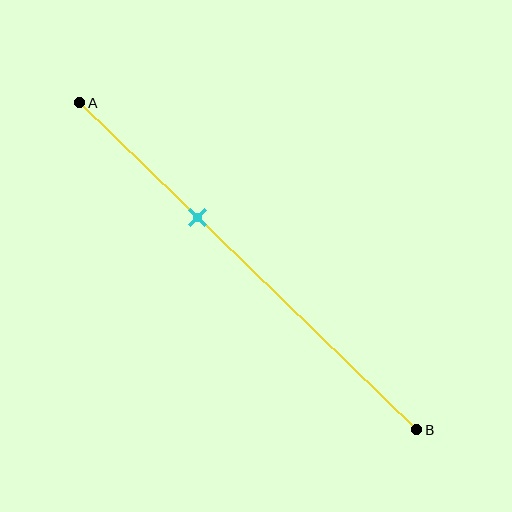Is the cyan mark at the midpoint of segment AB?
No, the mark is at about 35% from A, not at the 50% midpoint.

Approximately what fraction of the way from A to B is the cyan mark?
The cyan mark is approximately 35% of the way from A to B.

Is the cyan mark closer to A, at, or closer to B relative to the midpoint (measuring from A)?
The cyan mark is closer to point A than the midpoint of segment AB.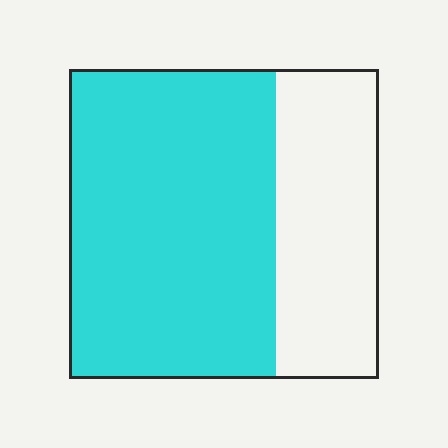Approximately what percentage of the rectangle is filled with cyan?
Approximately 65%.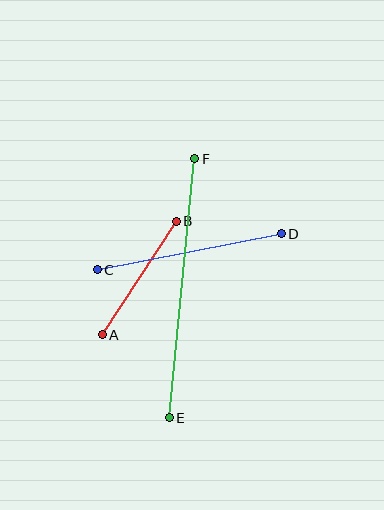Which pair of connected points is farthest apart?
Points E and F are farthest apart.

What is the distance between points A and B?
The distance is approximately 135 pixels.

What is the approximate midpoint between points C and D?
The midpoint is at approximately (189, 252) pixels.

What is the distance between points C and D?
The distance is approximately 187 pixels.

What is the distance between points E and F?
The distance is approximately 260 pixels.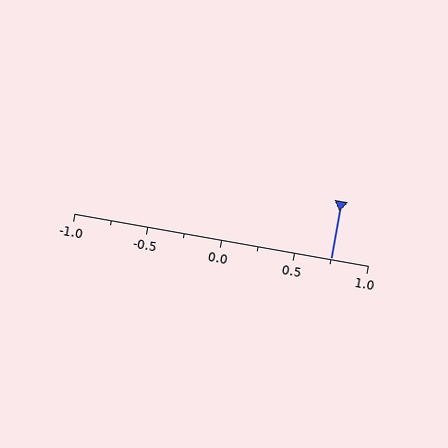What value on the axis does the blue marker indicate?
The marker indicates approximately 0.75.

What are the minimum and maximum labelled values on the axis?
The axis runs from -1.0 to 1.0.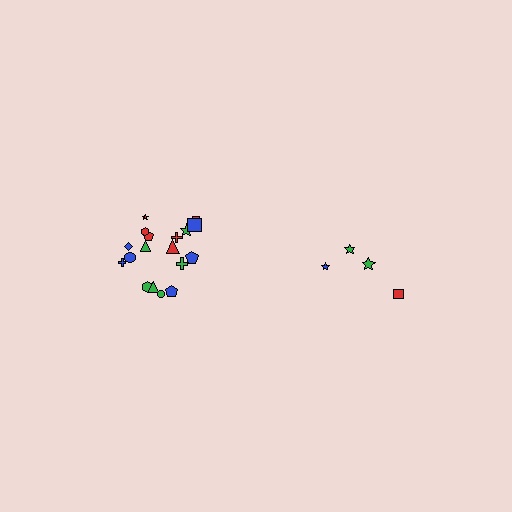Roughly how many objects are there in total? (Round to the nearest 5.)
Roughly 20 objects in total.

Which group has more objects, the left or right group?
The left group.